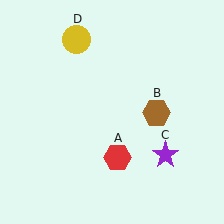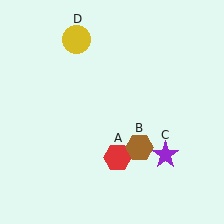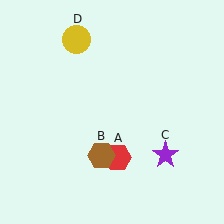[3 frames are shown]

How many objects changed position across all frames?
1 object changed position: brown hexagon (object B).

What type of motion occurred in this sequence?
The brown hexagon (object B) rotated clockwise around the center of the scene.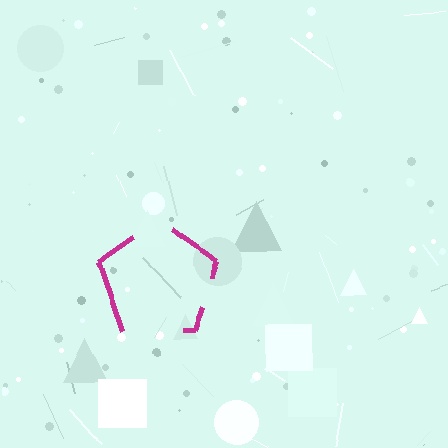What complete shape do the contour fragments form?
The contour fragments form a pentagon.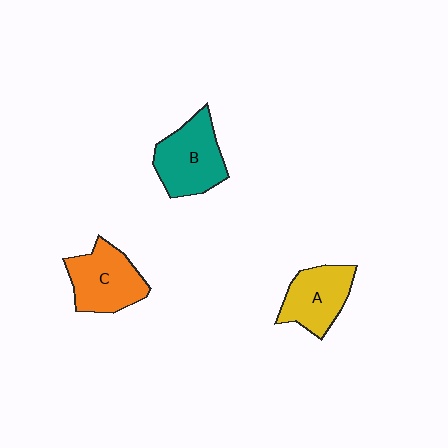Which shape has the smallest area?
Shape A (yellow).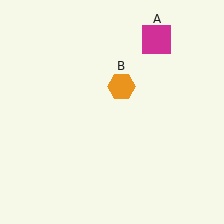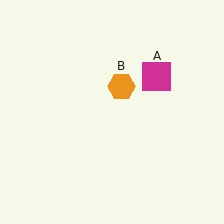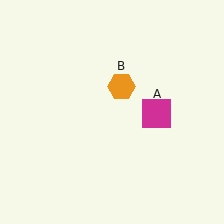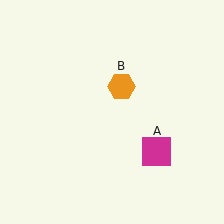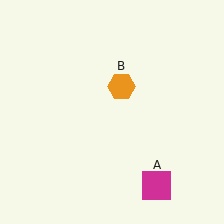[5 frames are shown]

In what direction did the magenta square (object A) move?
The magenta square (object A) moved down.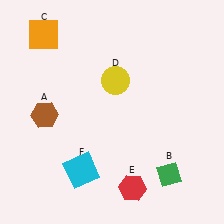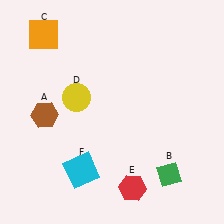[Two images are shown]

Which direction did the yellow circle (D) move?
The yellow circle (D) moved left.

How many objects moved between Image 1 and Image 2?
1 object moved between the two images.